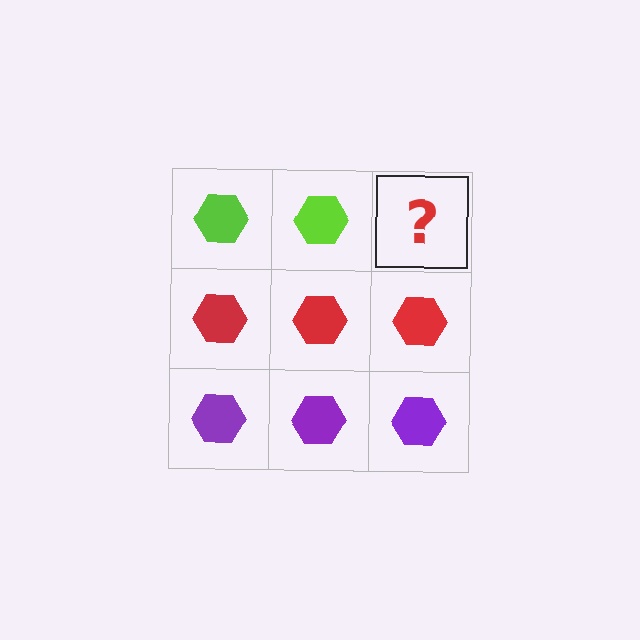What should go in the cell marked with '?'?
The missing cell should contain a lime hexagon.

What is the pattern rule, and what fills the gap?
The rule is that each row has a consistent color. The gap should be filled with a lime hexagon.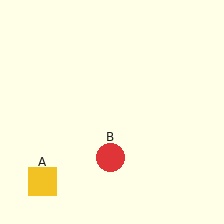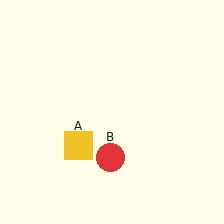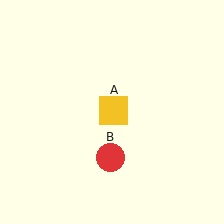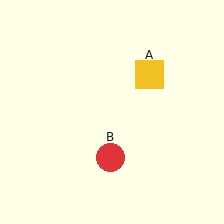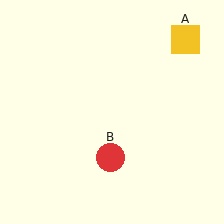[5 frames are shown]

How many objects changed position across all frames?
1 object changed position: yellow square (object A).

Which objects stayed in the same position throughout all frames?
Red circle (object B) remained stationary.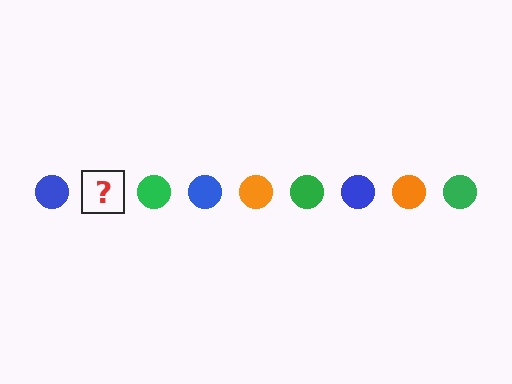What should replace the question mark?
The question mark should be replaced with an orange circle.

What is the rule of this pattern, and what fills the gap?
The rule is that the pattern cycles through blue, orange, green circles. The gap should be filled with an orange circle.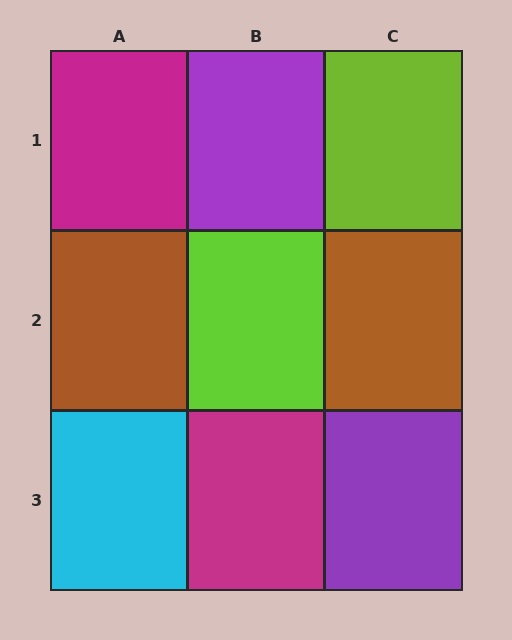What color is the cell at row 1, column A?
Magenta.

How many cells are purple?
2 cells are purple.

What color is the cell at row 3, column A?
Cyan.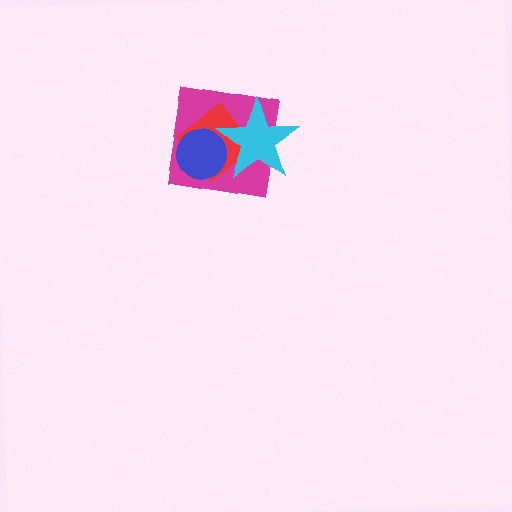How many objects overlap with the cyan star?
3 objects overlap with the cyan star.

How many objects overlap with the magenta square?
3 objects overlap with the magenta square.